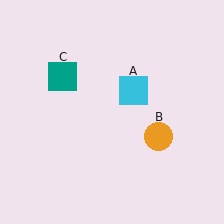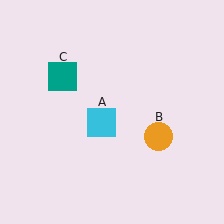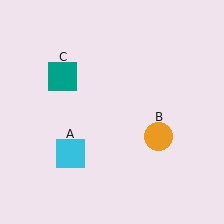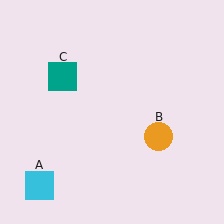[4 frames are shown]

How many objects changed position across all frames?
1 object changed position: cyan square (object A).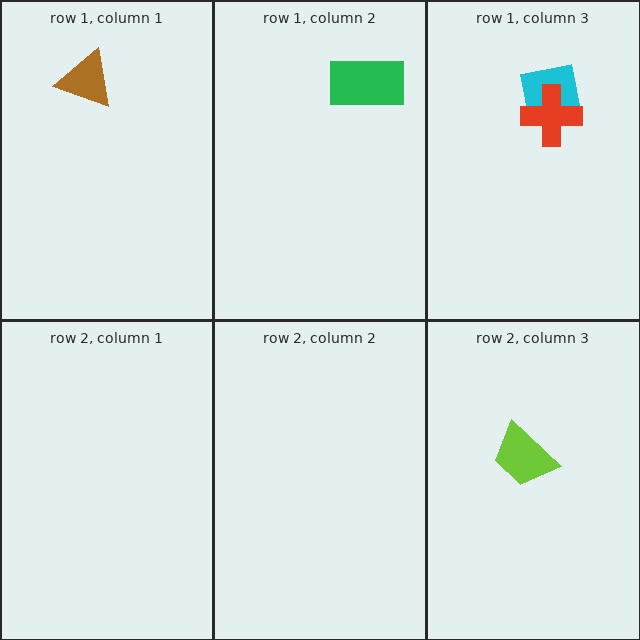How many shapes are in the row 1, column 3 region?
2.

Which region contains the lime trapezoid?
The row 2, column 3 region.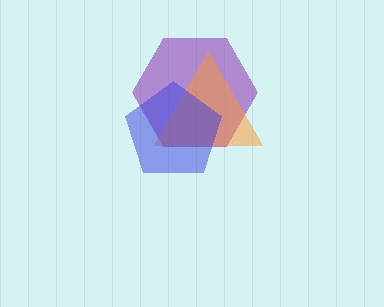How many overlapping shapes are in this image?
There are 3 overlapping shapes in the image.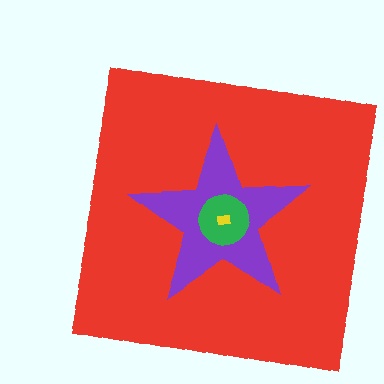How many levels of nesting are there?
4.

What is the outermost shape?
The red square.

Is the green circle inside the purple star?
Yes.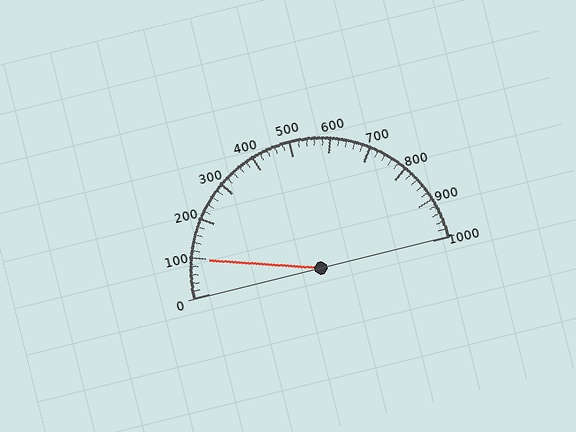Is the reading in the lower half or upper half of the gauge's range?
The reading is in the lower half of the range (0 to 1000).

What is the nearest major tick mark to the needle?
The nearest major tick mark is 100.